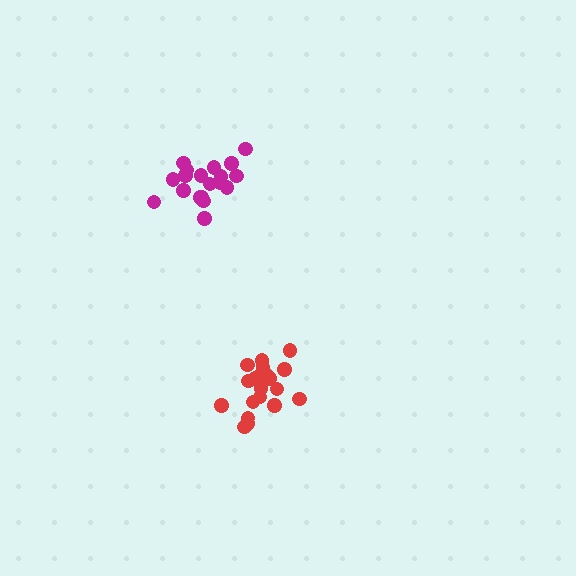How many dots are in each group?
Group 1: 20 dots, Group 2: 19 dots (39 total).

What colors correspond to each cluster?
The clusters are colored: red, magenta.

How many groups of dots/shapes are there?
There are 2 groups.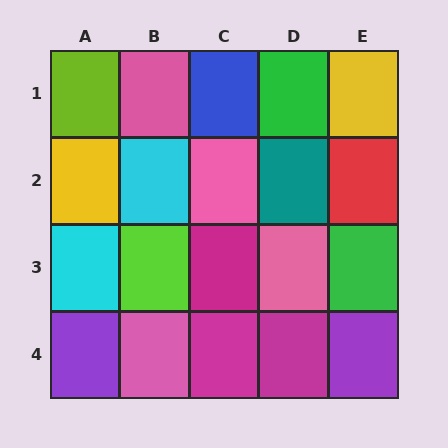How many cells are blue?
1 cell is blue.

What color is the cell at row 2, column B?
Cyan.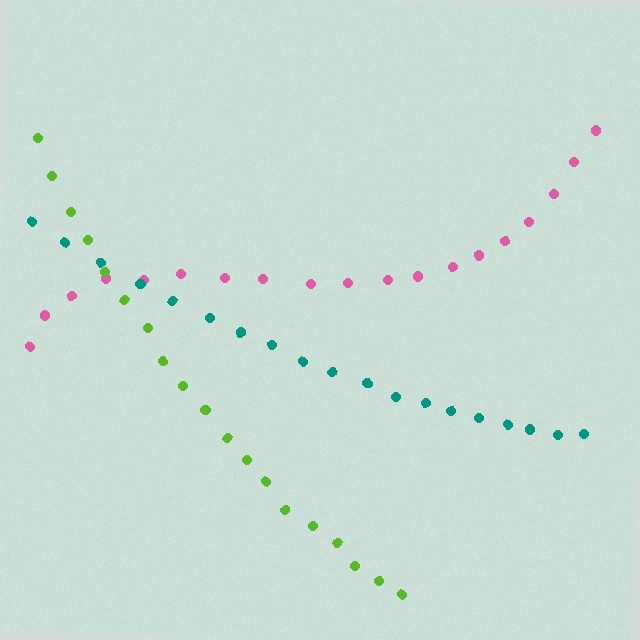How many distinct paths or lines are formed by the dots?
There are 3 distinct paths.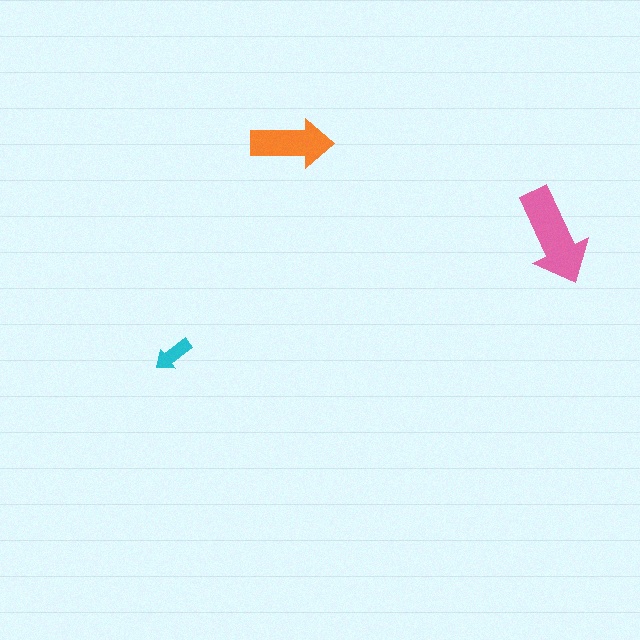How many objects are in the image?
There are 3 objects in the image.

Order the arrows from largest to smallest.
the pink one, the orange one, the cyan one.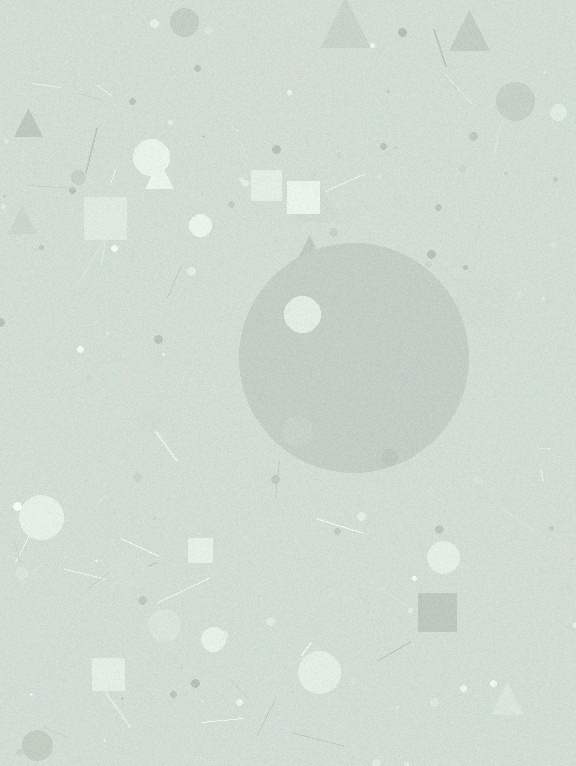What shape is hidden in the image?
A circle is hidden in the image.